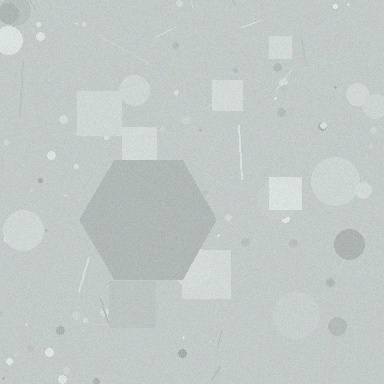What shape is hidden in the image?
A hexagon is hidden in the image.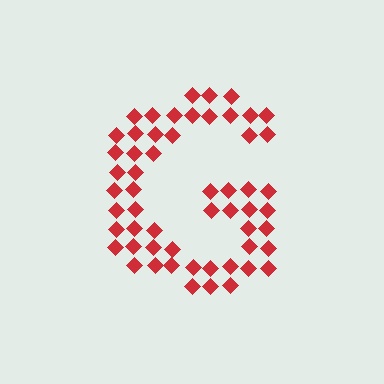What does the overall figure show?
The overall figure shows the letter G.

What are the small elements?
The small elements are diamonds.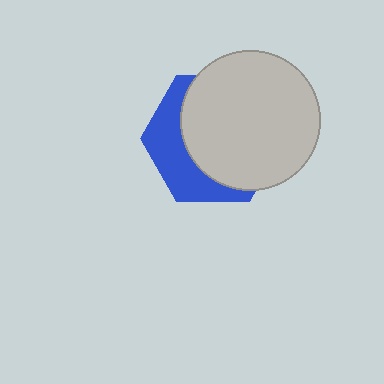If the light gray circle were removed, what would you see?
You would see the complete blue hexagon.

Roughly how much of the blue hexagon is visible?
A small part of it is visible (roughly 35%).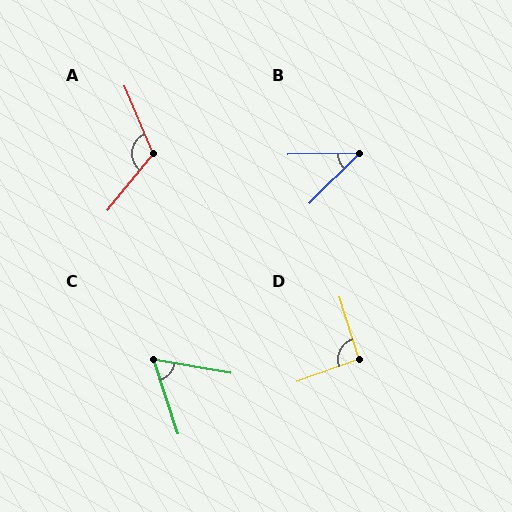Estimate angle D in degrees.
Approximately 92 degrees.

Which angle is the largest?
A, at approximately 118 degrees.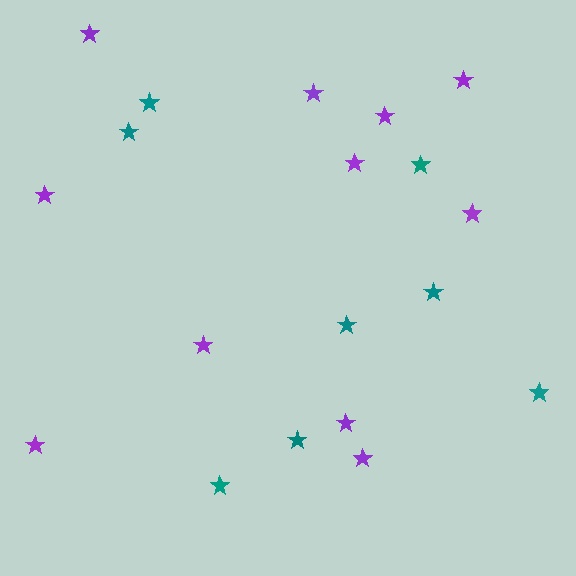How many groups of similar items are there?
There are 2 groups: one group of purple stars (11) and one group of teal stars (8).